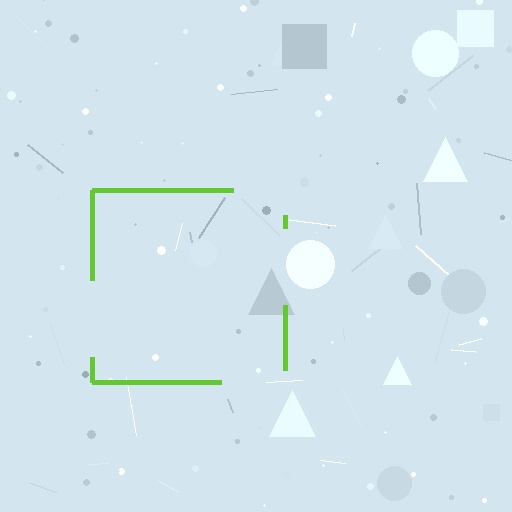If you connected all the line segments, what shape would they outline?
They would outline a square.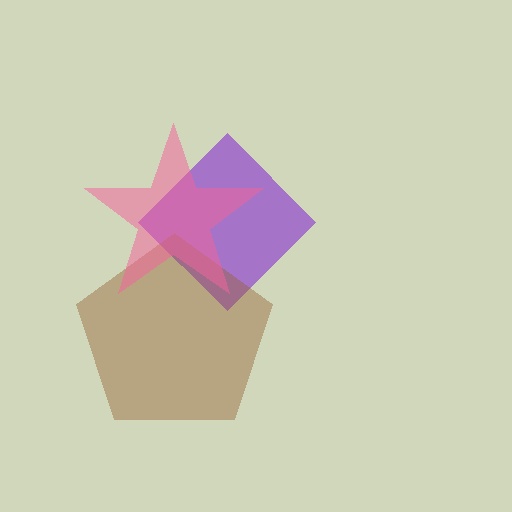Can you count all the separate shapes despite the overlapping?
Yes, there are 3 separate shapes.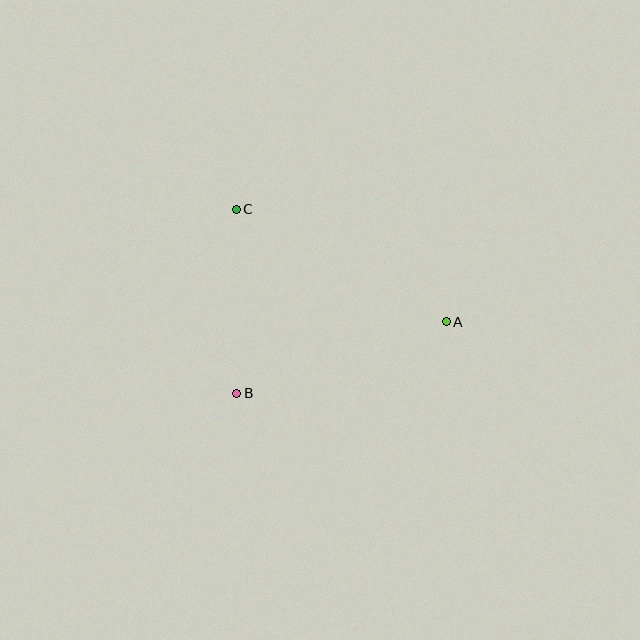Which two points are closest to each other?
Points B and C are closest to each other.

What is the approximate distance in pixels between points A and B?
The distance between A and B is approximately 222 pixels.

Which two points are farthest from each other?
Points A and C are farthest from each other.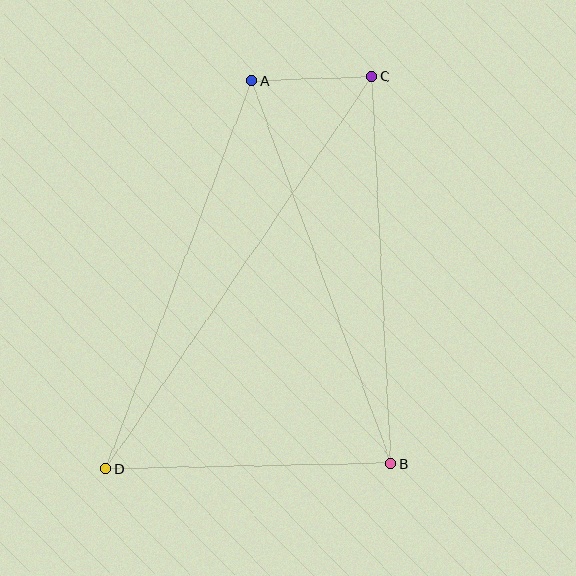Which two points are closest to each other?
Points A and C are closest to each other.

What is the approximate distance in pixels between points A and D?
The distance between A and D is approximately 415 pixels.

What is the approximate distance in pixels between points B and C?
The distance between B and C is approximately 387 pixels.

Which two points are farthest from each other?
Points C and D are farthest from each other.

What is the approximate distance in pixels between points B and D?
The distance between B and D is approximately 285 pixels.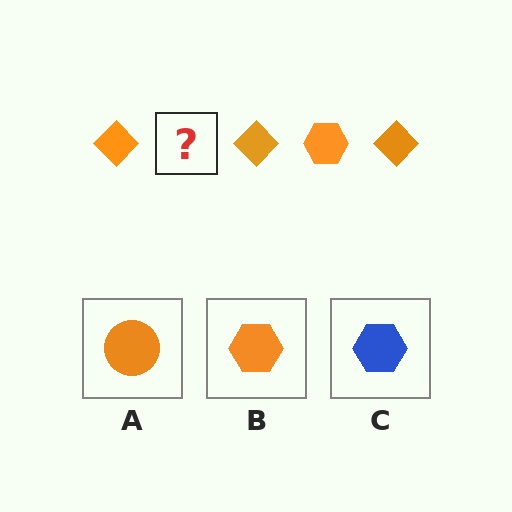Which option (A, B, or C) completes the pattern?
B.